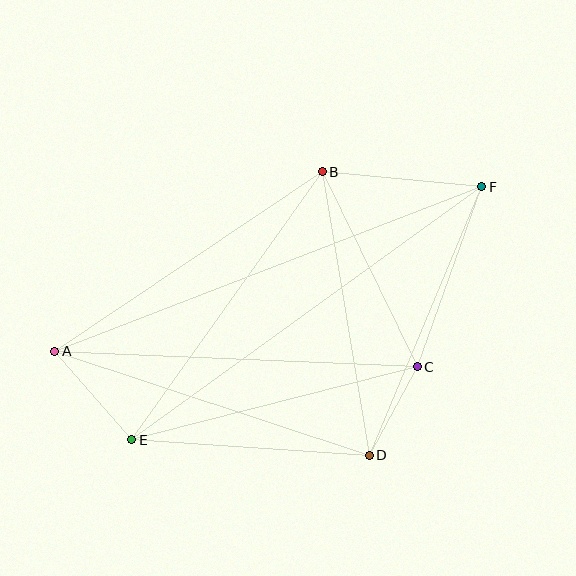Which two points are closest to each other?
Points C and D are closest to each other.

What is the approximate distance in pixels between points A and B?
The distance between A and B is approximately 322 pixels.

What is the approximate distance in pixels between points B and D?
The distance between B and D is approximately 288 pixels.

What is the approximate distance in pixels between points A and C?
The distance between A and C is approximately 363 pixels.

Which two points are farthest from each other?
Points A and F are farthest from each other.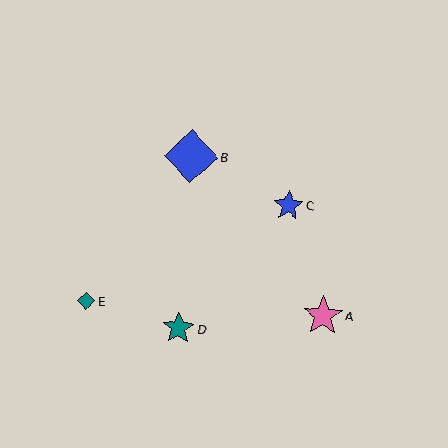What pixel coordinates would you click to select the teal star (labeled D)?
Click at (178, 328) to select the teal star D.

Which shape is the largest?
The blue diamond (labeled B) is the largest.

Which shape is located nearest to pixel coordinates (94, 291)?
The teal diamond (labeled E) at (86, 301) is nearest to that location.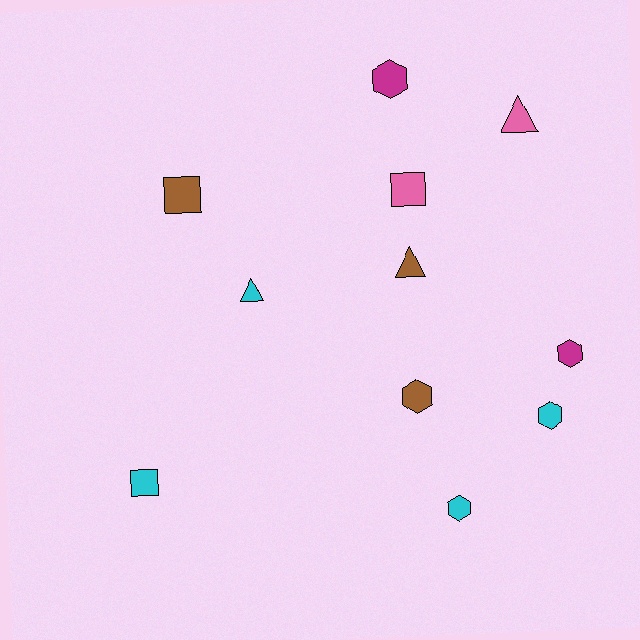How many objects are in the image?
There are 11 objects.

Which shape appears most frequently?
Hexagon, with 5 objects.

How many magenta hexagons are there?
There are 2 magenta hexagons.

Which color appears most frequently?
Cyan, with 4 objects.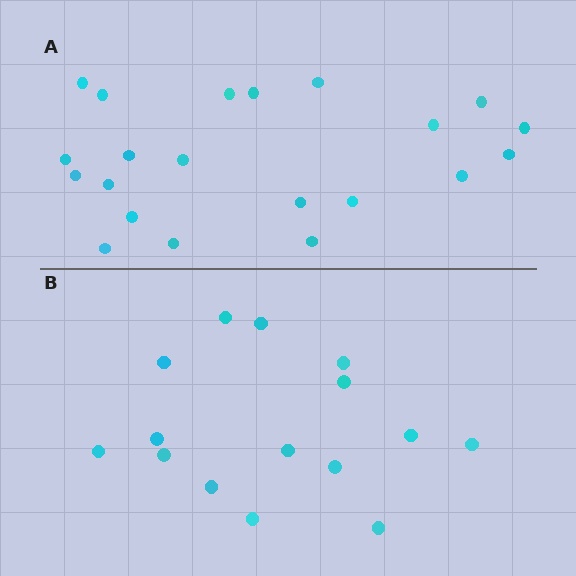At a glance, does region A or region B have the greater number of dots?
Region A (the top region) has more dots.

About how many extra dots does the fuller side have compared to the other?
Region A has about 6 more dots than region B.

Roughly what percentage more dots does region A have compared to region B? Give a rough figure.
About 40% more.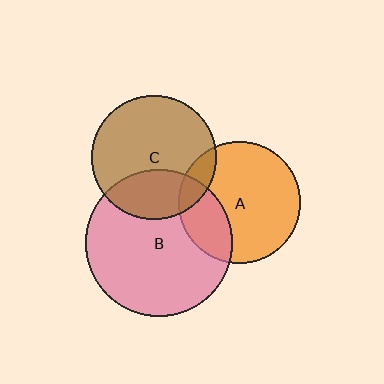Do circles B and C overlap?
Yes.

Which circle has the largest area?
Circle B (pink).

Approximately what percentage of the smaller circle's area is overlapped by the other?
Approximately 30%.